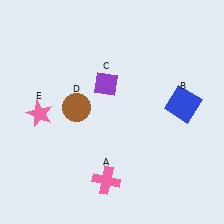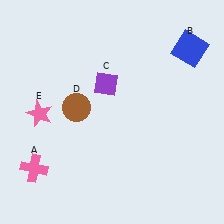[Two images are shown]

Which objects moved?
The objects that moved are: the pink cross (A), the blue square (B).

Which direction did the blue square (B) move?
The blue square (B) moved up.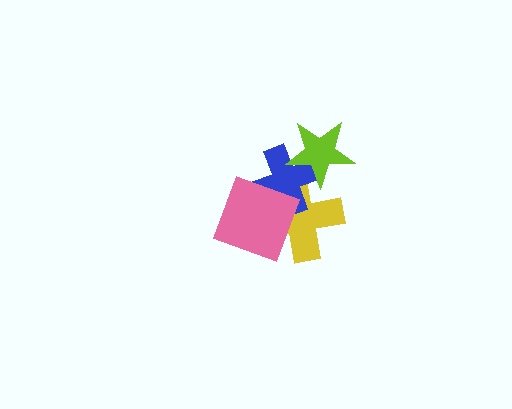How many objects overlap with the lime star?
2 objects overlap with the lime star.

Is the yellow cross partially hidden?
Yes, it is partially covered by another shape.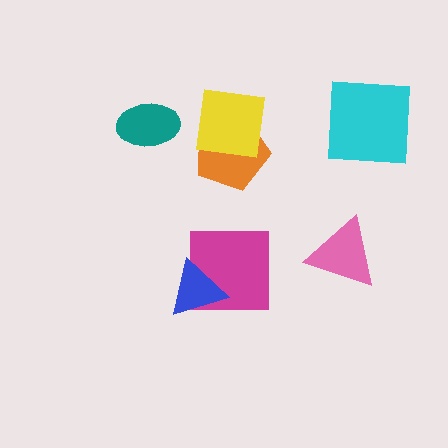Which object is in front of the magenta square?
The blue triangle is in front of the magenta square.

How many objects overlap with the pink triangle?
0 objects overlap with the pink triangle.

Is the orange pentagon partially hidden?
Yes, it is partially covered by another shape.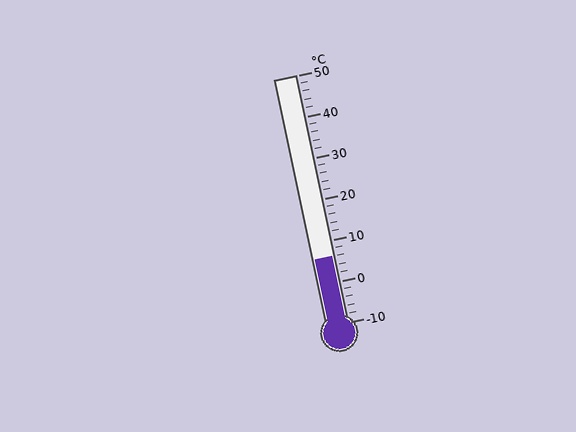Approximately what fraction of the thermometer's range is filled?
The thermometer is filled to approximately 25% of its range.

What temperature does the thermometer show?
The thermometer shows approximately 6°C.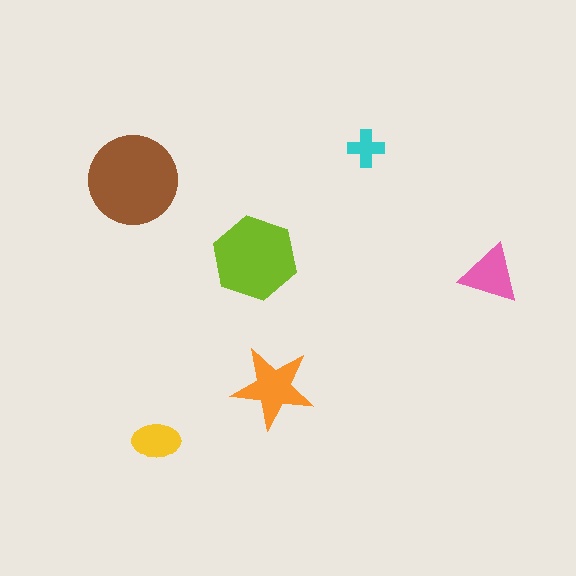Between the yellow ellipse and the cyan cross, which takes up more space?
The yellow ellipse.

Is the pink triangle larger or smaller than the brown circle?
Smaller.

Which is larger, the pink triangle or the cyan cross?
The pink triangle.